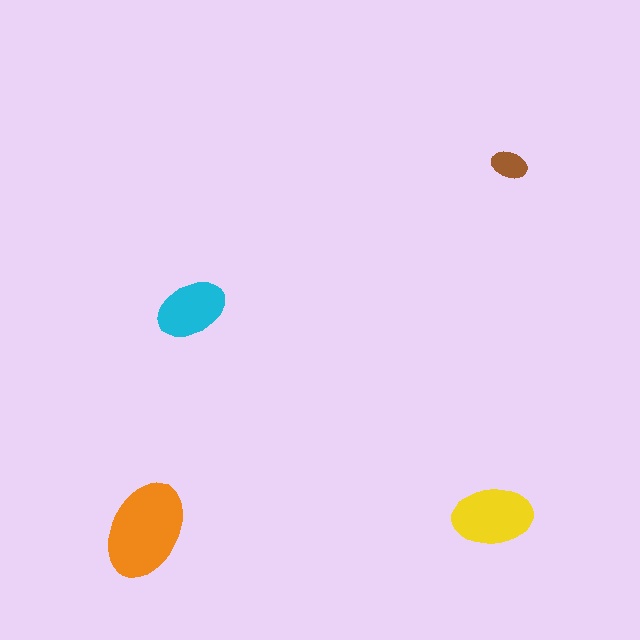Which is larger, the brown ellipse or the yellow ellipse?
The yellow one.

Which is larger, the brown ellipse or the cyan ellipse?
The cyan one.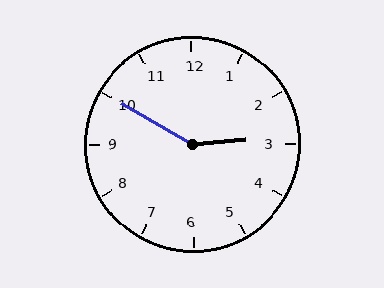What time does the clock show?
2:50.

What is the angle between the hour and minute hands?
Approximately 145 degrees.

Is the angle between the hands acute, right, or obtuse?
It is obtuse.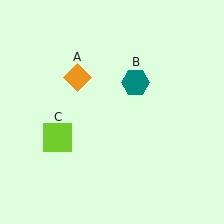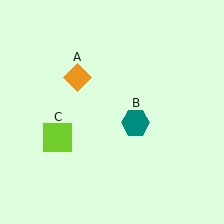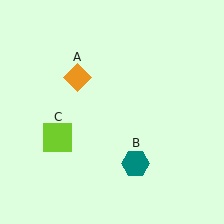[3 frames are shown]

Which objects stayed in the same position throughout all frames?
Orange diamond (object A) and lime square (object C) remained stationary.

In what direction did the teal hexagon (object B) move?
The teal hexagon (object B) moved down.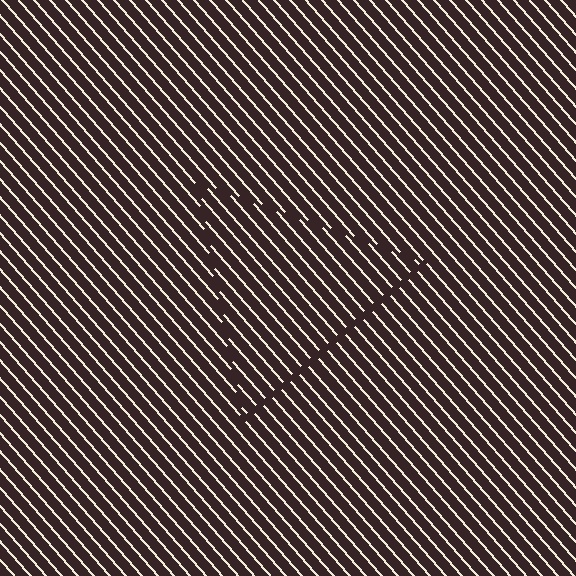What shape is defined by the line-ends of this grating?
An illusory triangle. The interior of the shape contains the same grating, shifted by half a period — the contour is defined by the phase discontinuity where line-ends from the inner and outer gratings abut.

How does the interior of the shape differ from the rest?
The interior of the shape contains the same grating, shifted by half a period — the contour is defined by the phase discontinuity where line-ends from the inner and outer gratings abut.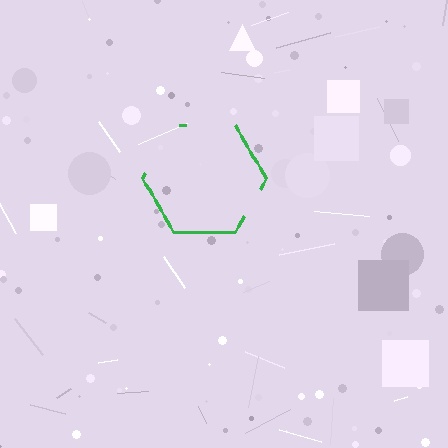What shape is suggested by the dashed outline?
The dashed outline suggests a hexagon.